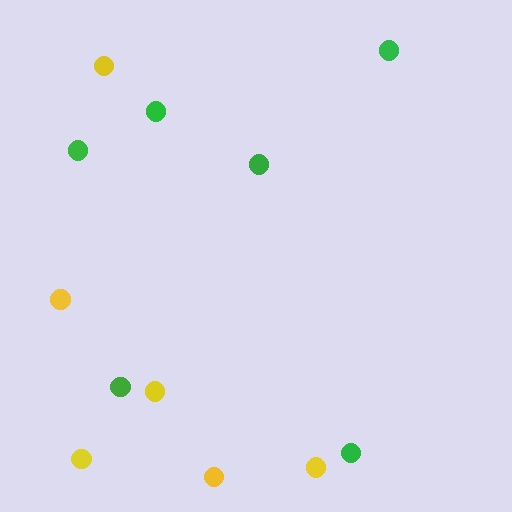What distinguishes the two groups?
There are 2 groups: one group of green circles (6) and one group of yellow circles (6).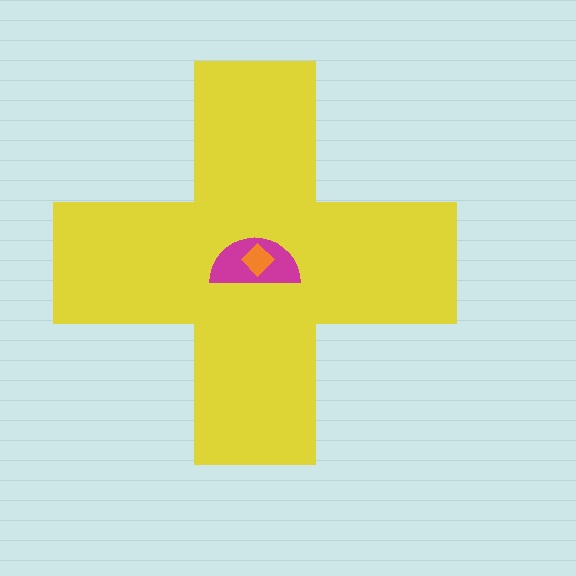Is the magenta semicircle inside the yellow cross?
Yes.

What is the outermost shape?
The yellow cross.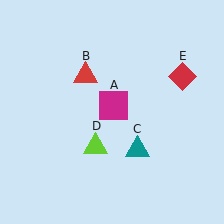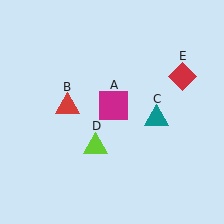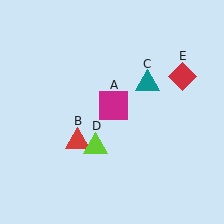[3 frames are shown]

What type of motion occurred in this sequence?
The red triangle (object B), teal triangle (object C) rotated counterclockwise around the center of the scene.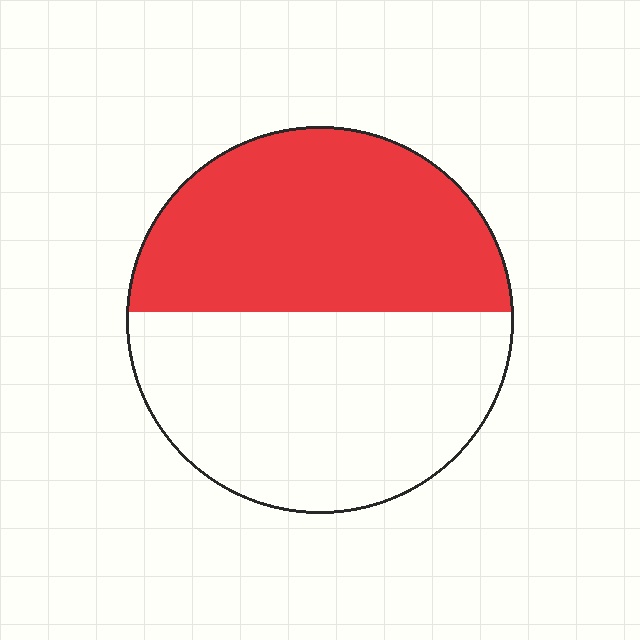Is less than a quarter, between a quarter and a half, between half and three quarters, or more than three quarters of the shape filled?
Between a quarter and a half.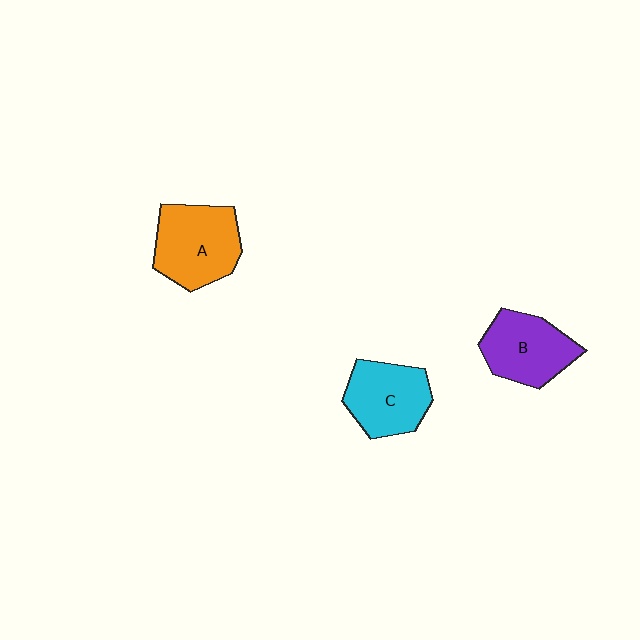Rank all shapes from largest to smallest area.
From largest to smallest: A (orange), B (purple), C (cyan).